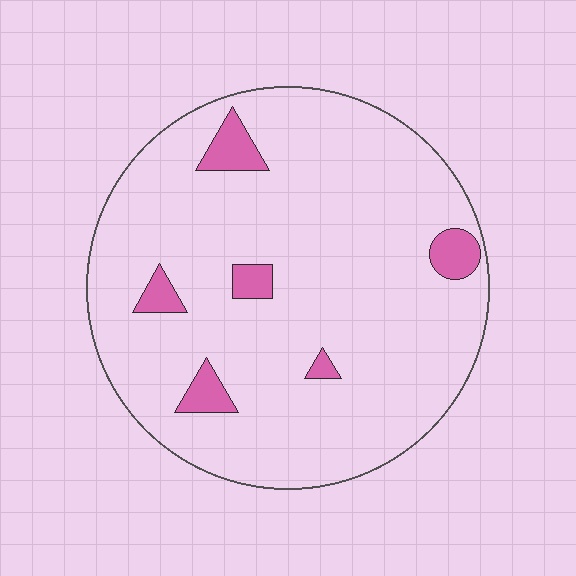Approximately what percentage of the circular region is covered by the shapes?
Approximately 10%.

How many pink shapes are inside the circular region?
6.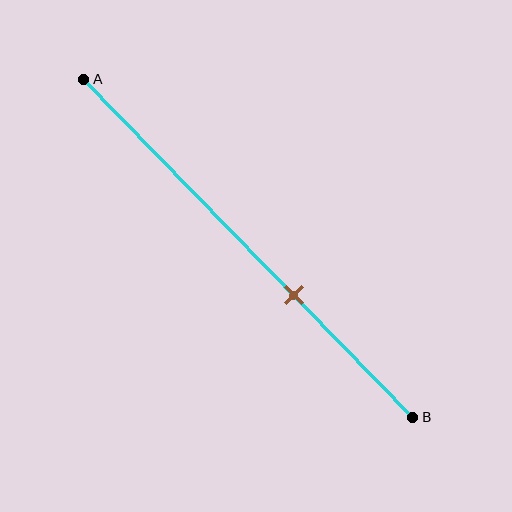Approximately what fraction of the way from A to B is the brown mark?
The brown mark is approximately 65% of the way from A to B.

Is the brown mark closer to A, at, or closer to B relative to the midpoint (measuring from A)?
The brown mark is closer to point B than the midpoint of segment AB.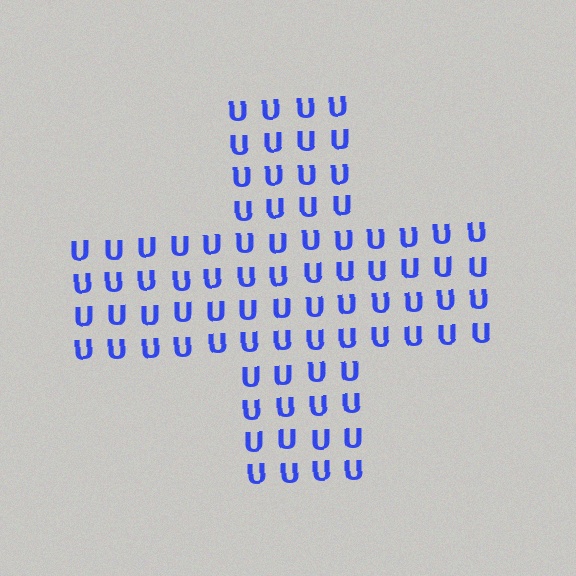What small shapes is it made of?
It is made of small letter U's.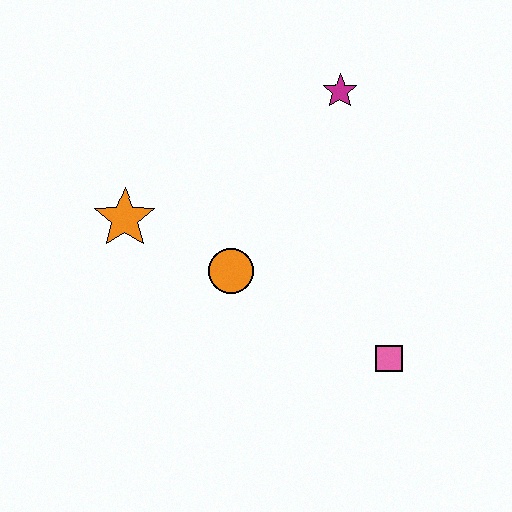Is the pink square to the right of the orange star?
Yes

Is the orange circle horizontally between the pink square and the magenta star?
No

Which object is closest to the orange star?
The orange circle is closest to the orange star.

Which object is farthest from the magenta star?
The pink square is farthest from the magenta star.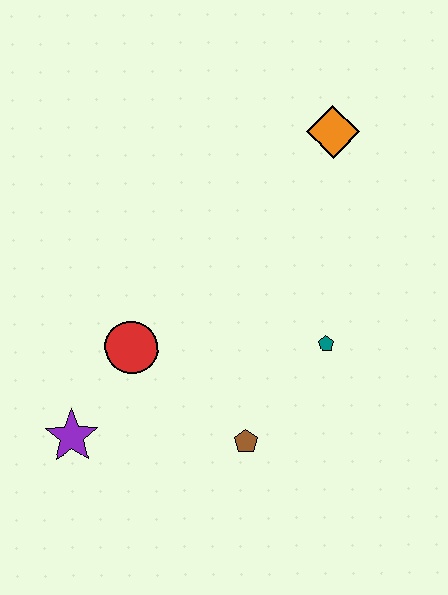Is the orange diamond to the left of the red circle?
No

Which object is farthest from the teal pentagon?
The purple star is farthest from the teal pentagon.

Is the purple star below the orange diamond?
Yes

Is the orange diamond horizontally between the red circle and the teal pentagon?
No